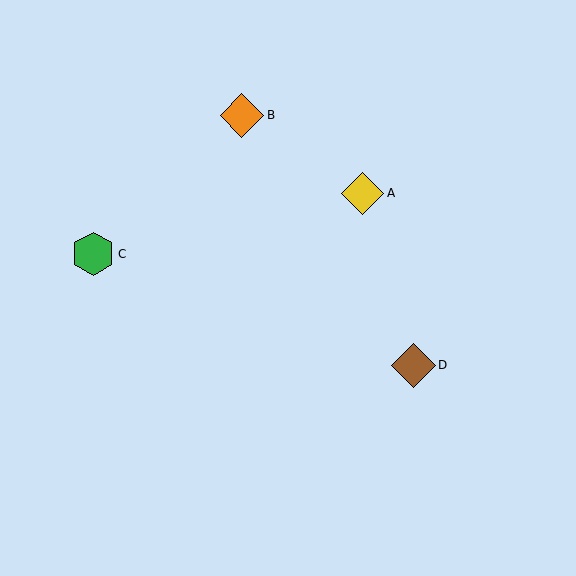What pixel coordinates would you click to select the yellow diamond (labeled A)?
Click at (362, 193) to select the yellow diamond A.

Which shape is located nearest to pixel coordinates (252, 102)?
The orange diamond (labeled B) at (242, 115) is nearest to that location.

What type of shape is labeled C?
Shape C is a green hexagon.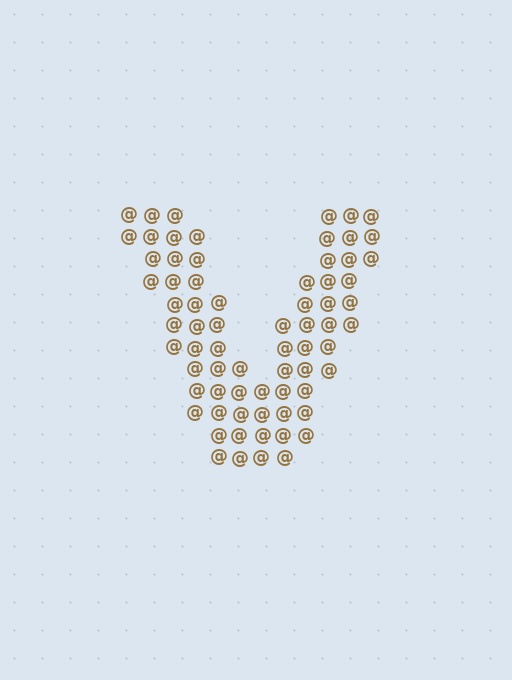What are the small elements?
The small elements are at signs.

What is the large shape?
The large shape is the letter V.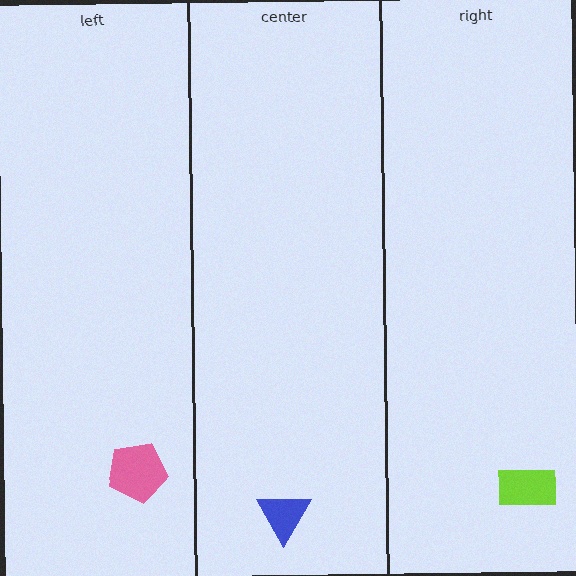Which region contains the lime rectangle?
The right region.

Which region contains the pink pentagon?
The left region.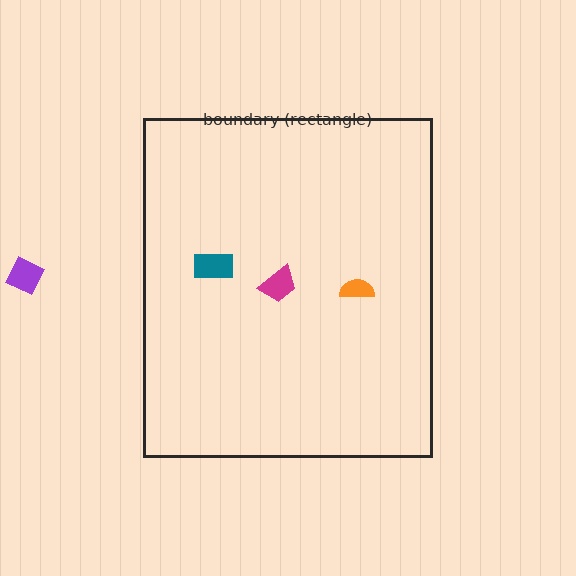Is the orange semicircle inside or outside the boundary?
Inside.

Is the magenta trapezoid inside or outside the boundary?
Inside.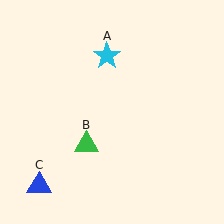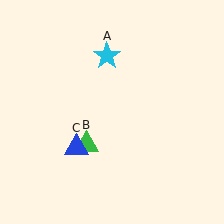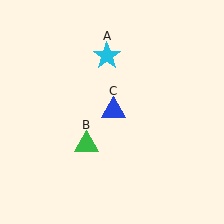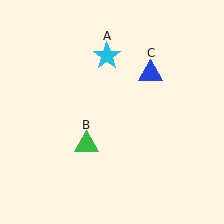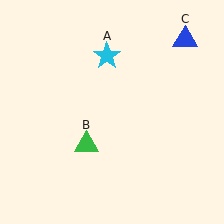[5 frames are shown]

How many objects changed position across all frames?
1 object changed position: blue triangle (object C).